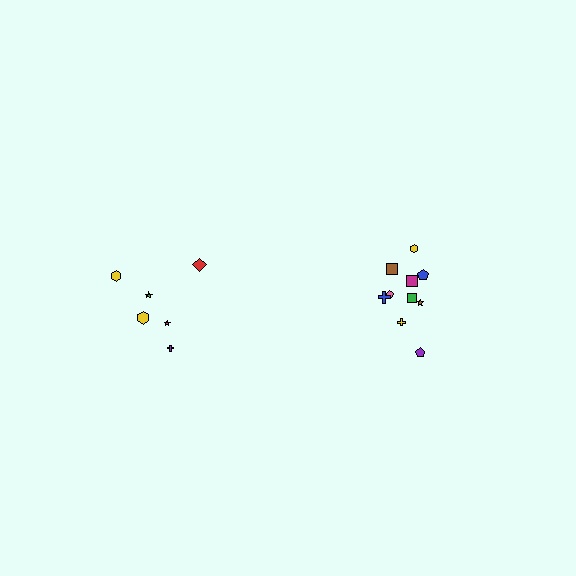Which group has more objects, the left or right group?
The right group.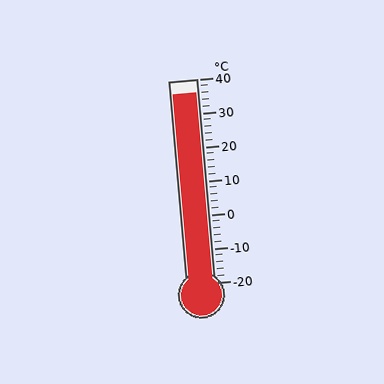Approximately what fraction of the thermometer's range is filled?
The thermometer is filled to approximately 95% of its range.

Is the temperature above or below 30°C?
The temperature is above 30°C.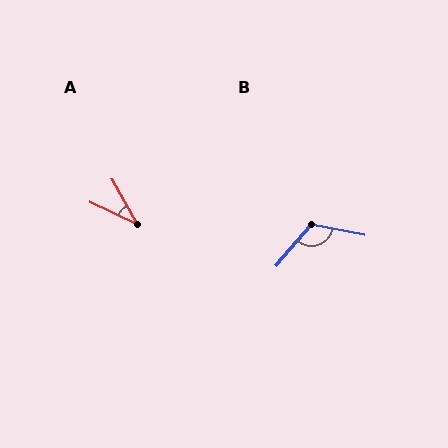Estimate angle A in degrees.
Approximately 35 degrees.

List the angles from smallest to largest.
A (35°), B (120°).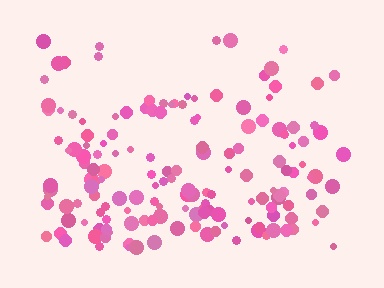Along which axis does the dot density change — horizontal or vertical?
Vertical.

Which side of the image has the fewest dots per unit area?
The top.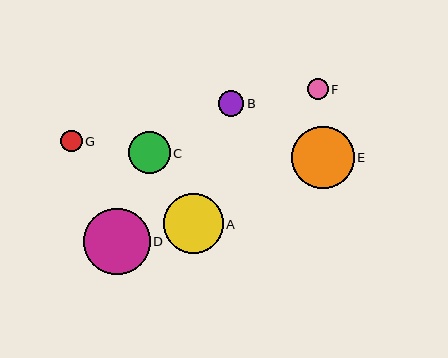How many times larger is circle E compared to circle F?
Circle E is approximately 2.9 times the size of circle F.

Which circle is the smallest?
Circle G is the smallest with a size of approximately 21 pixels.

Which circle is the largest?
Circle D is the largest with a size of approximately 66 pixels.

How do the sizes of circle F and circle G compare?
Circle F and circle G are approximately the same size.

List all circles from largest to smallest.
From largest to smallest: D, E, A, C, B, F, G.